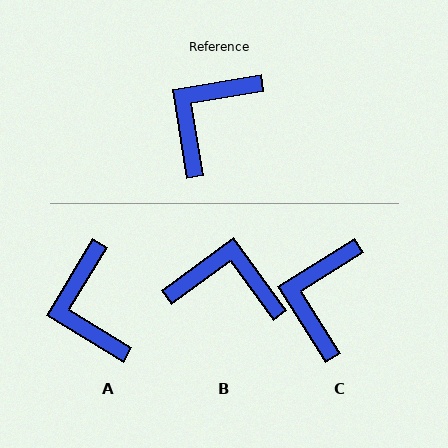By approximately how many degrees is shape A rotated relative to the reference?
Approximately 49 degrees counter-clockwise.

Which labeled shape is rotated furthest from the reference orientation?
B, about 63 degrees away.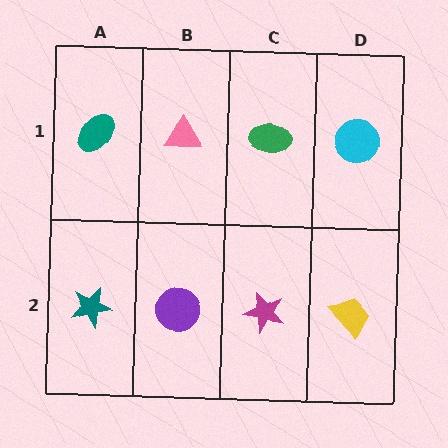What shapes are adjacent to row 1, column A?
A teal star (row 2, column A), a pink triangle (row 1, column B).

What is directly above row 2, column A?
A teal ellipse.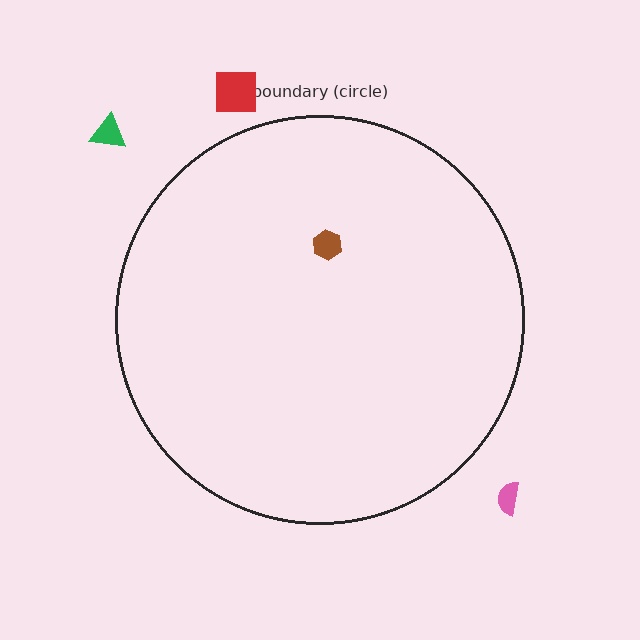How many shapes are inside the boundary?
1 inside, 3 outside.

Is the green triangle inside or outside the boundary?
Outside.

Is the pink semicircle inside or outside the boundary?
Outside.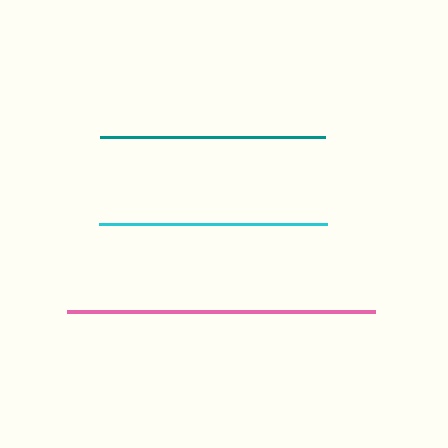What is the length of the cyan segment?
The cyan segment is approximately 228 pixels long.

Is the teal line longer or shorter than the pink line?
The pink line is longer than the teal line.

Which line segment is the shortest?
The teal line is the shortest at approximately 225 pixels.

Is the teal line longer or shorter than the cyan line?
The cyan line is longer than the teal line.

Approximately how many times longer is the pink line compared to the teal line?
The pink line is approximately 1.4 times the length of the teal line.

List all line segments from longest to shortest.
From longest to shortest: pink, cyan, teal.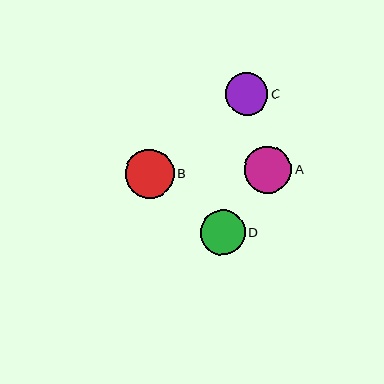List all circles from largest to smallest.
From largest to smallest: B, A, D, C.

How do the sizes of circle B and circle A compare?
Circle B and circle A are approximately the same size.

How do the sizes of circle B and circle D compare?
Circle B and circle D are approximately the same size.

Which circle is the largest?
Circle B is the largest with a size of approximately 49 pixels.